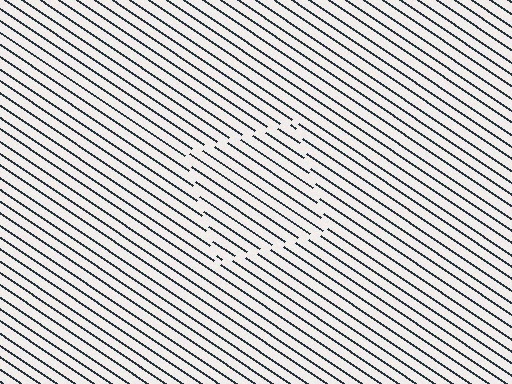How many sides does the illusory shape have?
4 sides — the line-ends trace a square.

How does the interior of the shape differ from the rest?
The interior of the shape contains the same grating, shifted by half a period — the contour is defined by the phase discontinuity where line-ends from the inner and outer gratings abut.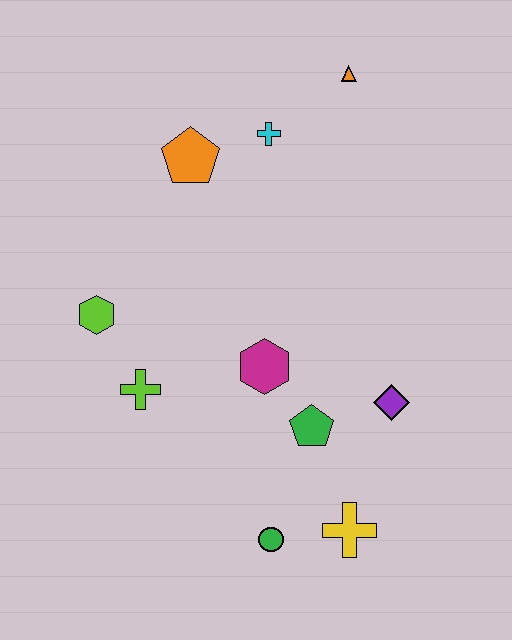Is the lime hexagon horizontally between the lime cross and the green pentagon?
No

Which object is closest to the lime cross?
The lime hexagon is closest to the lime cross.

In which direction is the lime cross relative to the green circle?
The lime cross is above the green circle.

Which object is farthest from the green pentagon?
The orange triangle is farthest from the green pentagon.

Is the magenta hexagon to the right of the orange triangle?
No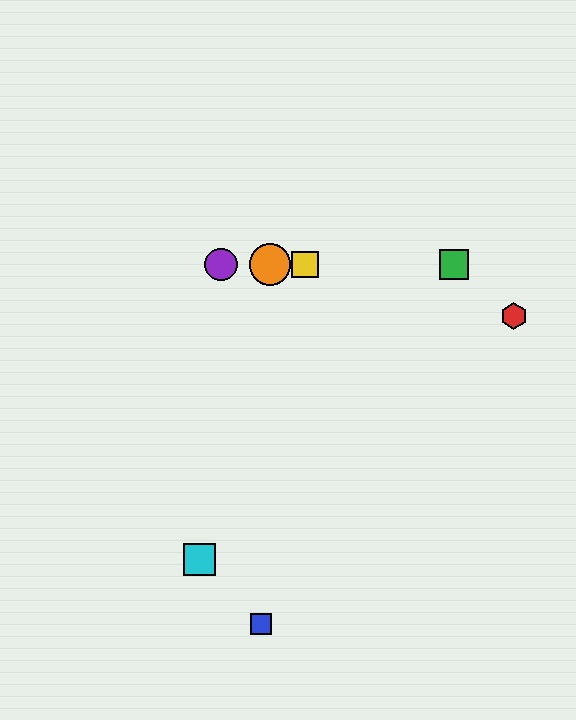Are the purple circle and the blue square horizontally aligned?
No, the purple circle is at y≈264 and the blue square is at y≈624.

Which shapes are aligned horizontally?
The green square, the yellow square, the purple circle, the orange circle are aligned horizontally.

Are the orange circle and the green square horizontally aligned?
Yes, both are at y≈264.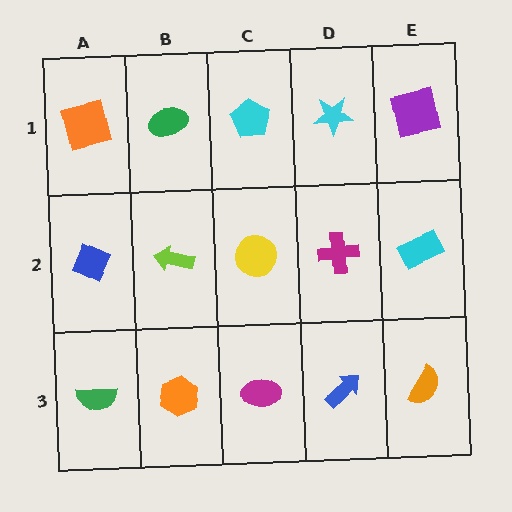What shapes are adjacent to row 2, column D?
A cyan star (row 1, column D), a blue arrow (row 3, column D), a yellow circle (row 2, column C), a cyan rectangle (row 2, column E).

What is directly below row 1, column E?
A cyan rectangle.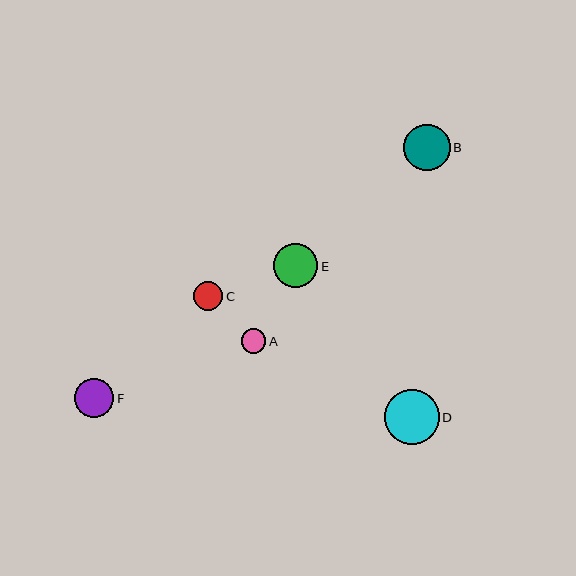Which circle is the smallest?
Circle A is the smallest with a size of approximately 24 pixels.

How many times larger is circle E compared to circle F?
Circle E is approximately 1.1 times the size of circle F.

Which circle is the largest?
Circle D is the largest with a size of approximately 55 pixels.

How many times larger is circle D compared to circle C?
Circle D is approximately 1.9 times the size of circle C.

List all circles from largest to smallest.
From largest to smallest: D, B, E, F, C, A.